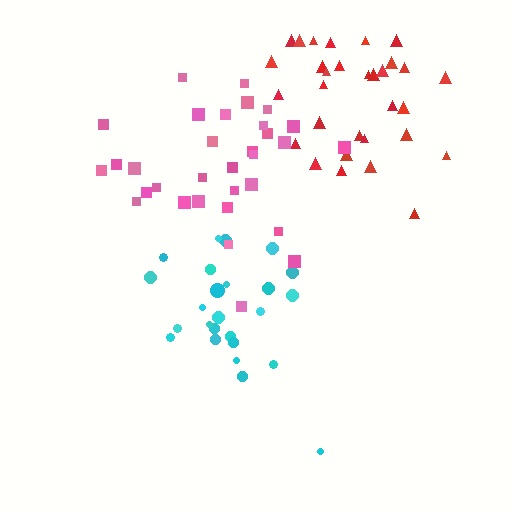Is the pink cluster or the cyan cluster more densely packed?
Cyan.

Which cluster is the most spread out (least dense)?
Red.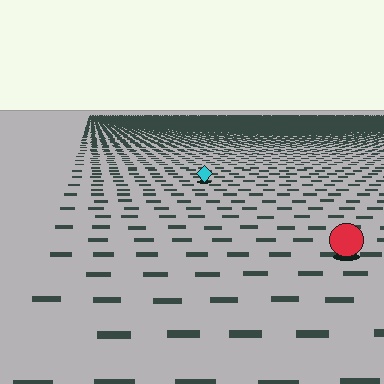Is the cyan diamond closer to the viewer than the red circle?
No. The red circle is closer — you can tell from the texture gradient: the ground texture is coarser near it.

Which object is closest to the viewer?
The red circle is closest. The texture marks near it are larger and more spread out.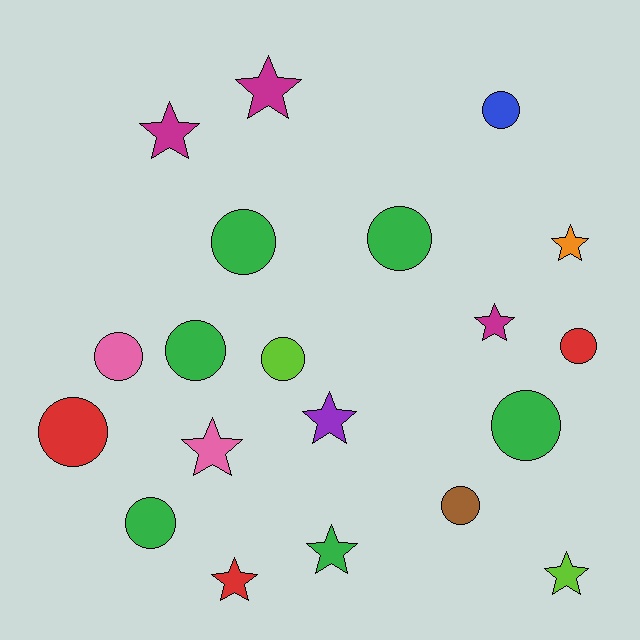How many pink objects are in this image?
There are 2 pink objects.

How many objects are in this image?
There are 20 objects.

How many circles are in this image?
There are 11 circles.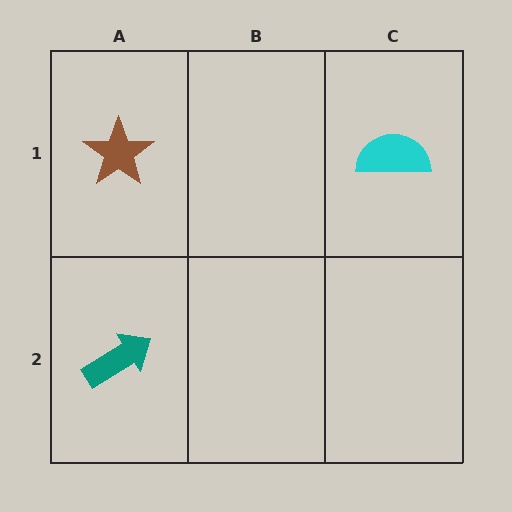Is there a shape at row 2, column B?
No, that cell is empty.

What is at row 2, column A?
A teal arrow.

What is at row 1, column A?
A brown star.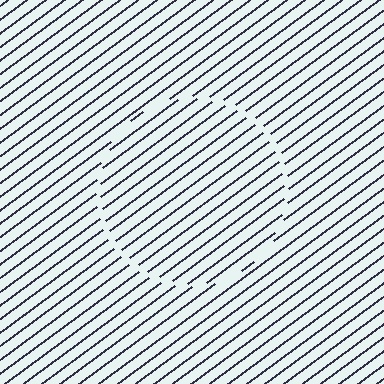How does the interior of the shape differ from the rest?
The interior of the shape contains the same grating, shifted by half a period — the contour is defined by the phase discontinuity where line-ends from the inner and outer gratings abut.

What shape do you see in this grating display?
An illusory circle. The interior of the shape contains the same grating, shifted by half a period — the contour is defined by the phase discontinuity where line-ends from the inner and outer gratings abut.